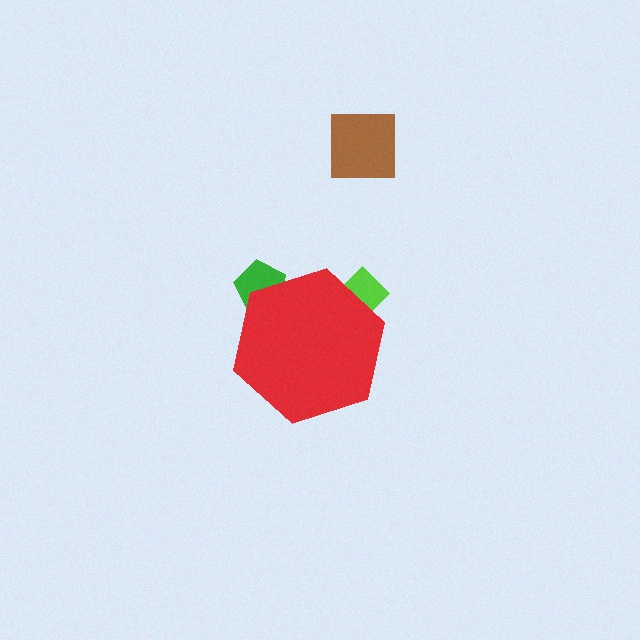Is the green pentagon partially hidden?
Yes, the green pentagon is partially hidden behind the red hexagon.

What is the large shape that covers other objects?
A red hexagon.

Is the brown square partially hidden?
No, the brown square is fully visible.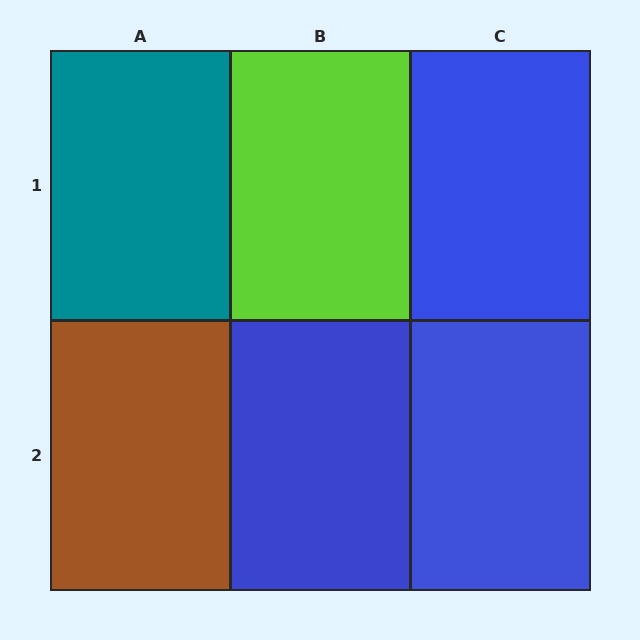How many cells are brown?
1 cell is brown.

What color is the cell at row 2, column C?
Blue.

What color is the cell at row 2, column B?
Blue.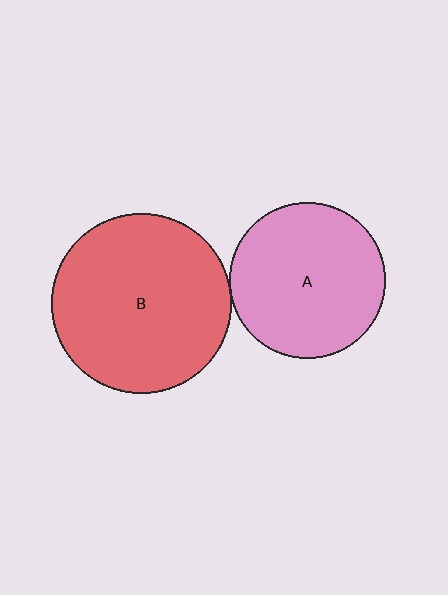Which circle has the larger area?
Circle B (red).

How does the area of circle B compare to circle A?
Approximately 1.3 times.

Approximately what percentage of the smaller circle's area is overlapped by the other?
Approximately 5%.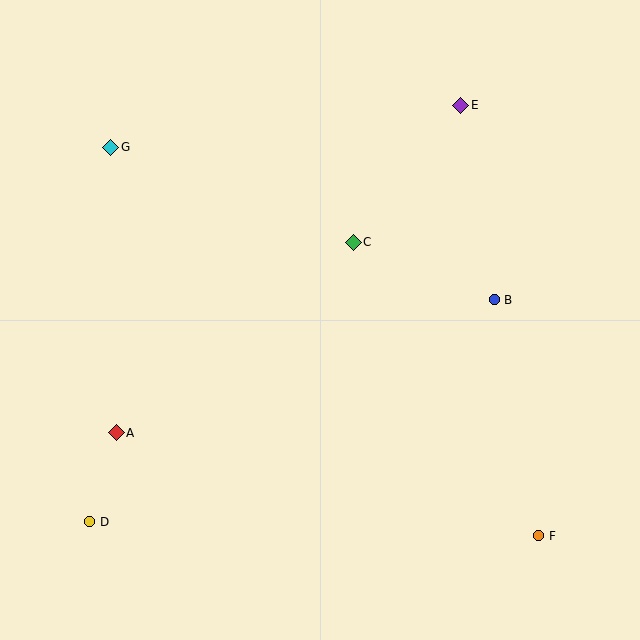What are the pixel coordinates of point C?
Point C is at (353, 242).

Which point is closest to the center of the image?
Point C at (353, 242) is closest to the center.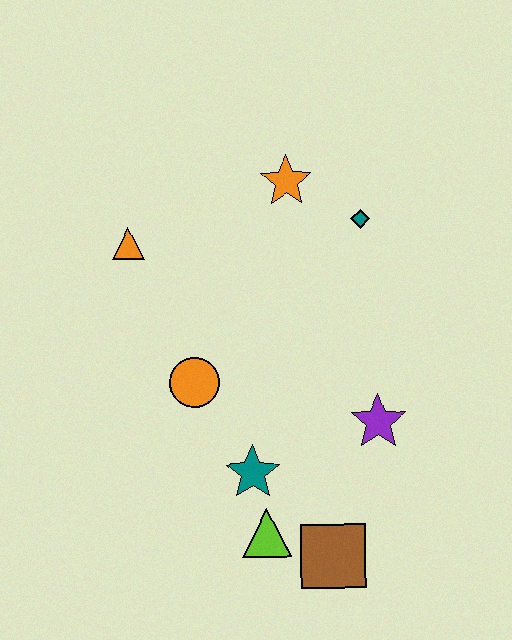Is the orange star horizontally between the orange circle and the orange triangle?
No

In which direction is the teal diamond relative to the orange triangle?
The teal diamond is to the right of the orange triangle.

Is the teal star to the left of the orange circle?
No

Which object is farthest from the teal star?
The orange star is farthest from the teal star.